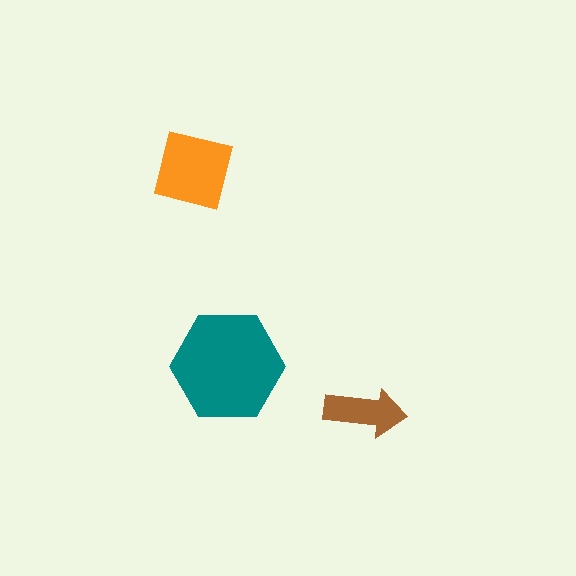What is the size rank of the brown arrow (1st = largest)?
3rd.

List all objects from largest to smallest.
The teal hexagon, the orange square, the brown arrow.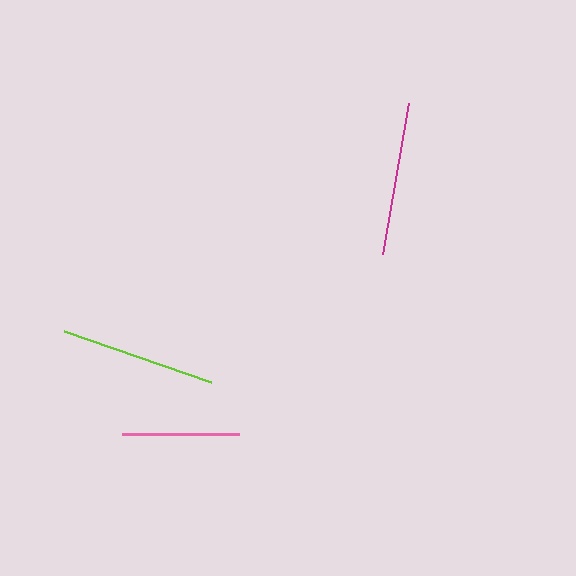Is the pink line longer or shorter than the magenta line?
The magenta line is longer than the pink line.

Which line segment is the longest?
The lime line is the longest at approximately 156 pixels.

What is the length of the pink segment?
The pink segment is approximately 117 pixels long.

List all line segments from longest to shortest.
From longest to shortest: lime, magenta, pink.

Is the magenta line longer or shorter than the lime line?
The lime line is longer than the magenta line.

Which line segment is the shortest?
The pink line is the shortest at approximately 117 pixels.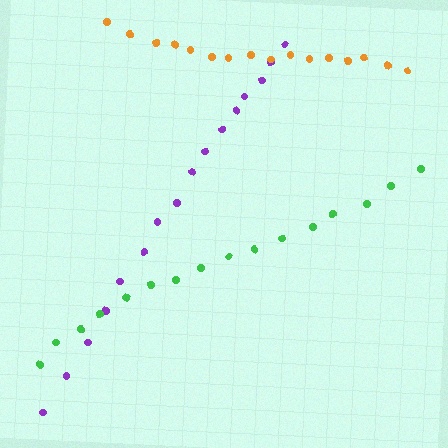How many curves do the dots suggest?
There are 3 distinct paths.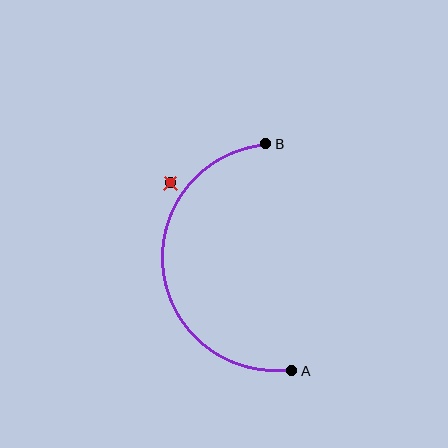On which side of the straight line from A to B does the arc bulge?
The arc bulges to the left of the straight line connecting A and B.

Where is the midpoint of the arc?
The arc midpoint is the point on the curve farthest from the straight line joining A and B. It sits to the left of that line.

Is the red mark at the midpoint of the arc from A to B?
No — the red mark does not lie on the arc at all. It sits slightly outside the curve.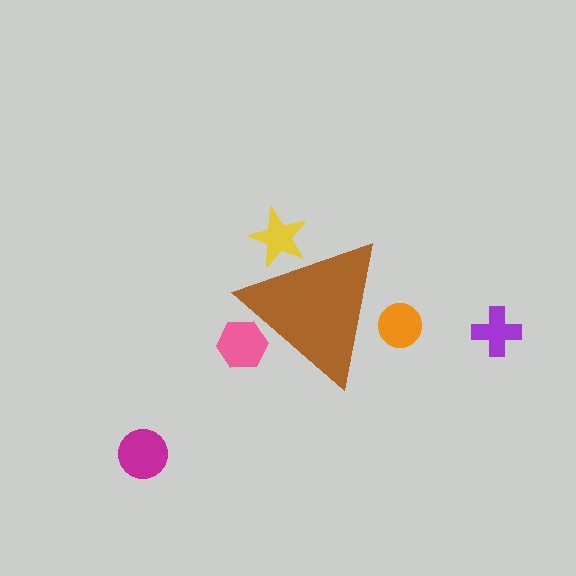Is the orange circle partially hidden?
Yes, the orange circle is partially hidden behind the brown triangle.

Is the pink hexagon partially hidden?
Yes, the pink hexagon is partially hidden behind the brown triangle.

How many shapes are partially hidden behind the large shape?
3 shapes are partially hidden.